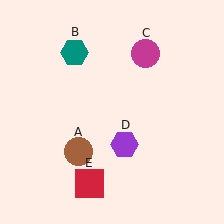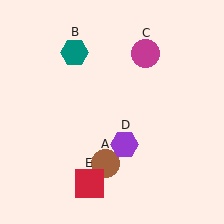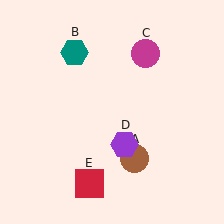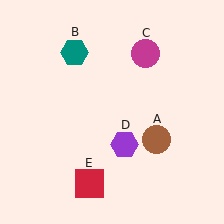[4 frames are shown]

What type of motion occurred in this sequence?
The brown circle (object A) rotated counterclockwise around the center of the scene.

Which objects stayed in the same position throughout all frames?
Teal hexagon (object B) and magenta circle (object C) and purple hexagon (object D) and red square (object E) remained stationary.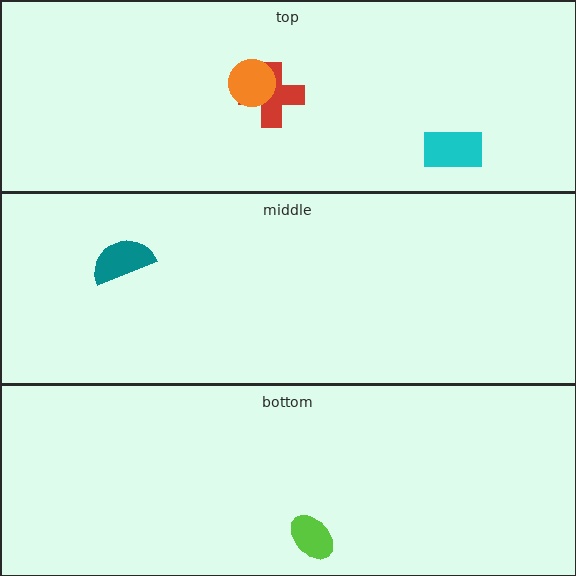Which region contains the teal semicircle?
The middle region.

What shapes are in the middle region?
The teal semicircle.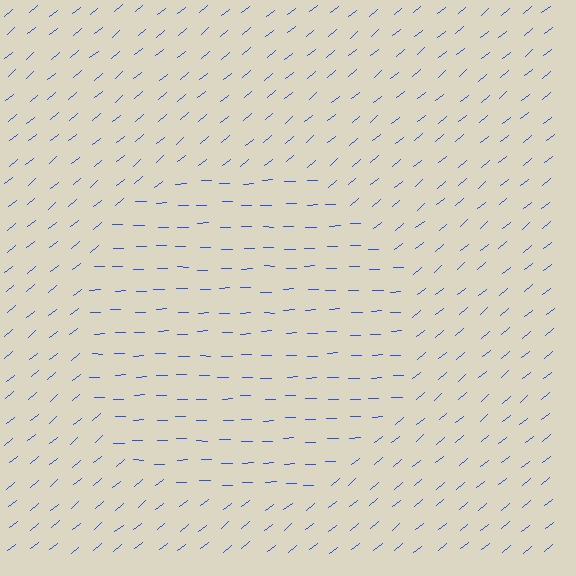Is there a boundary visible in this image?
Yes, there is a texture boundary formed by a change in line orientation.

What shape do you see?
I see a circle.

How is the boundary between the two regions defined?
The boundary is defined purely by a change in line orientation (approximately 39 degrees difference). All lines are the same color and thickness.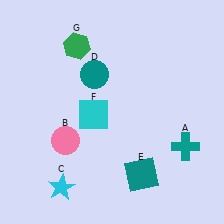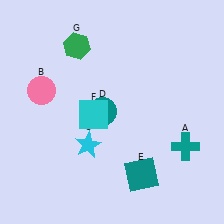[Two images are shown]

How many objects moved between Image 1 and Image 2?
3 objects moved between the two images.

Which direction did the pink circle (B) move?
The pink circle (B) moved up.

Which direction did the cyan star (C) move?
The cyan star (C) moved up.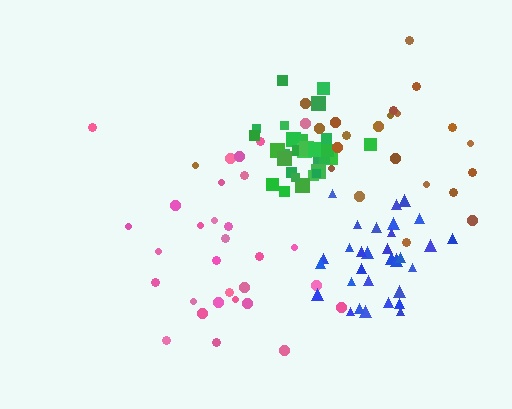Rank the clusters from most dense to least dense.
green, blue, pink, brown.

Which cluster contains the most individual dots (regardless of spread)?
Blue (32).